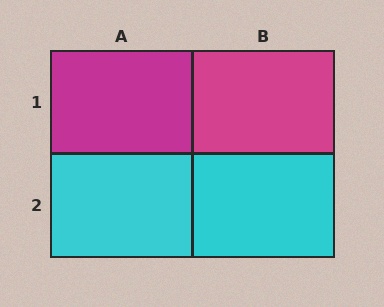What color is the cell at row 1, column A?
Magenta.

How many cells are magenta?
2 cells are magenta.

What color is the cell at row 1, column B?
Magenta.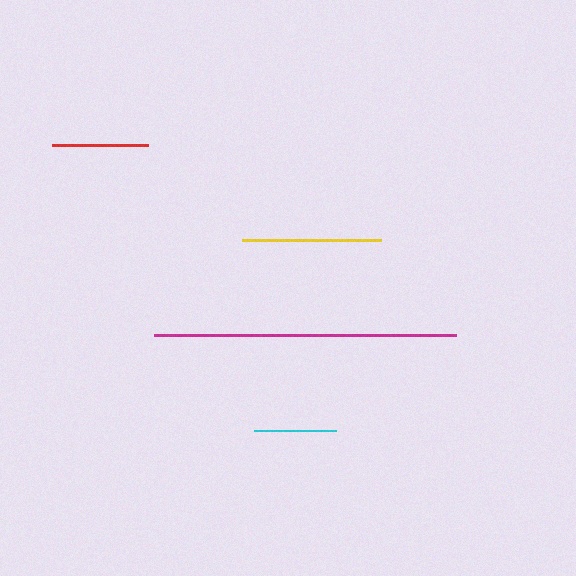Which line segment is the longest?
The magenta line is the longest at approximately 302 pixels.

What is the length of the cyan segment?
The cyan segment is approximately 82 pixels long.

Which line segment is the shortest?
The cyan line is the shortest at approximately 82 pixels.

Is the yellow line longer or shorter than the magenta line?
The magenta line is longer than the yellow line.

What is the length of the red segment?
The red segment is approximately 95 pixels long.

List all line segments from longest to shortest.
From longest to shortest: magenta, yellow, red, cyan.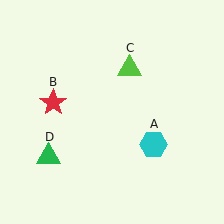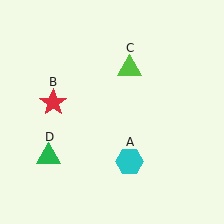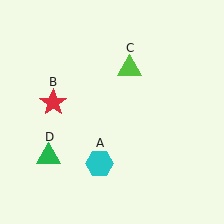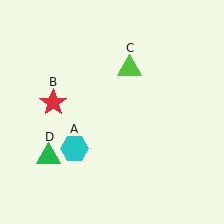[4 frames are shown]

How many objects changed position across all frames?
1 object changed position: cyan hexagon (object A).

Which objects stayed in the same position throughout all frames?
Red star (object B) and lime triangle (object C) and green triangle (object D) remained stationary.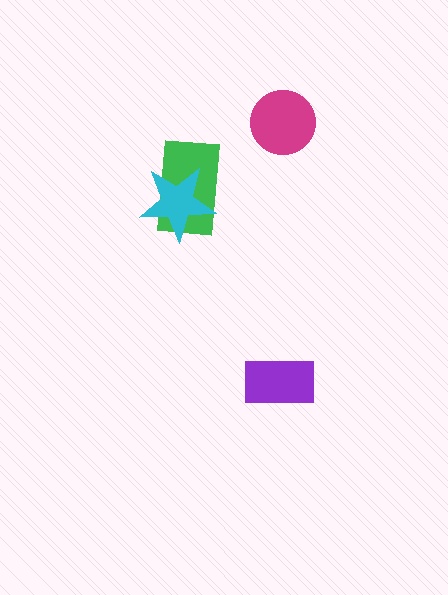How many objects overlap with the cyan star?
1 object overlaps with the cyan star.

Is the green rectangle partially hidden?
Yes, it is partially covered by another shape.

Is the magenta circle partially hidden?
No, no other shape covers it.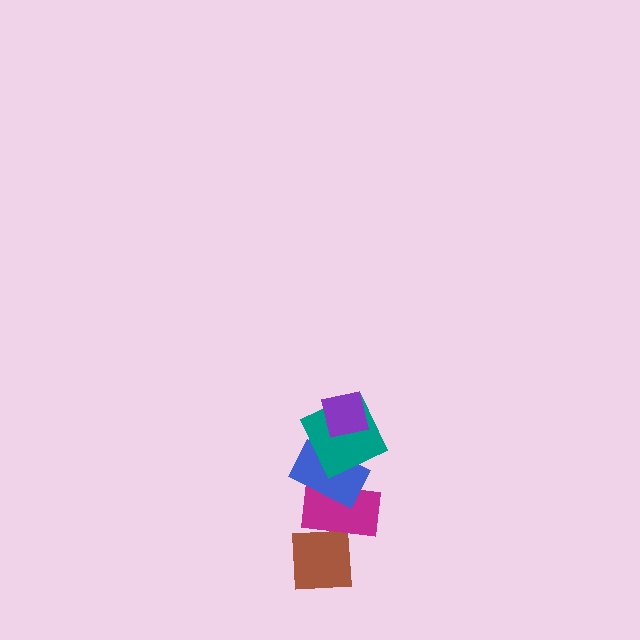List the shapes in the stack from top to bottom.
From top to bottom: the purple square, the teal square, the blue rectangle, the magenta rectangle, the brown square.